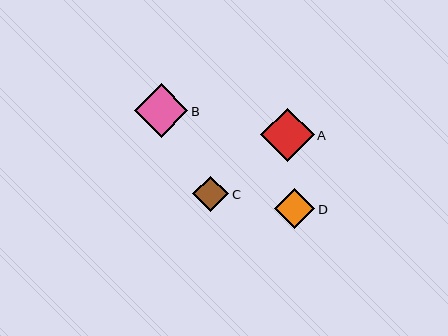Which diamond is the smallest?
Diamond C is the smallest with a size of approximately 36 pixels.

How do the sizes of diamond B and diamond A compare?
Diamond B and diamond A are approximately the same size.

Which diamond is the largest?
Diamond B is the largest with a size of approximately 54 pixels.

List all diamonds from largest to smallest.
From largest to smallest: B, A, D, C.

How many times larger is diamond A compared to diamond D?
Diamond A is approximately 1.3 times the size of diamond D.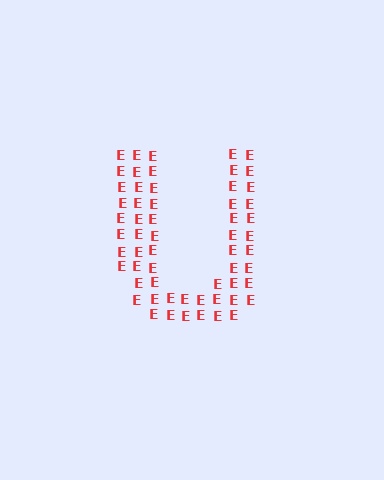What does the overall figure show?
The overall figure shows the letter U.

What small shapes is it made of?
It is made of small letter E's.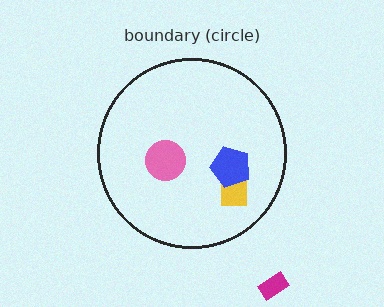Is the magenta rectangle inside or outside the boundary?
Outside.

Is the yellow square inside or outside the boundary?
Inside.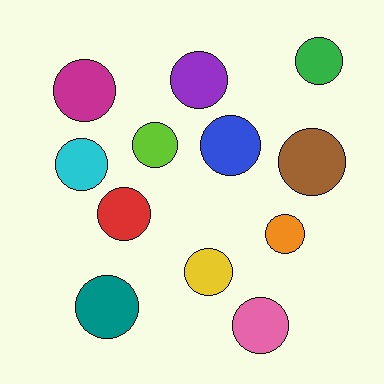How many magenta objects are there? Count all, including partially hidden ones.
There is 1 magenta object.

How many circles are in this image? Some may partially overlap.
There are 12 circles.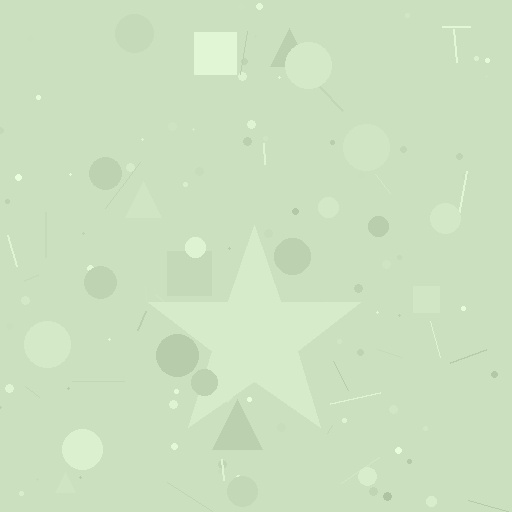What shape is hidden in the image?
A star is hidden in the image.